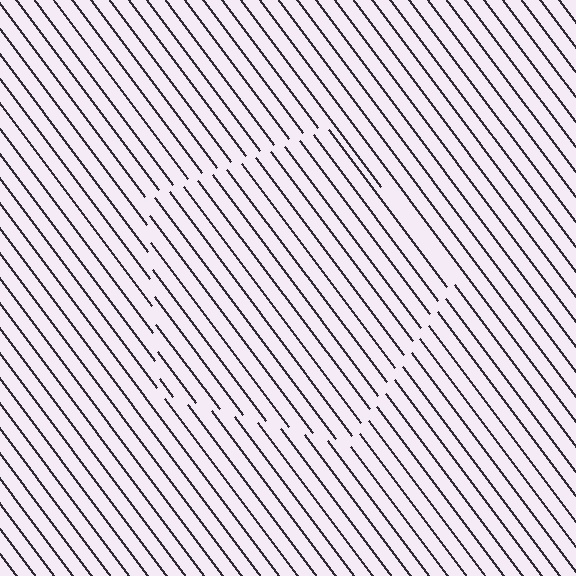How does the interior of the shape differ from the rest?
The interior of the shape contains the same grating, shifted by half a period — the contour is defined by the phase discontinuity where line-ends from the inner and outer gratings abut.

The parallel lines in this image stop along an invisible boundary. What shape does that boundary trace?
An illusory pentagon. The interior of the shape contains the same grating, shifted by half a period — the contour is defined by the phase discontinuity where line-ends from the inner and outer gratings abut.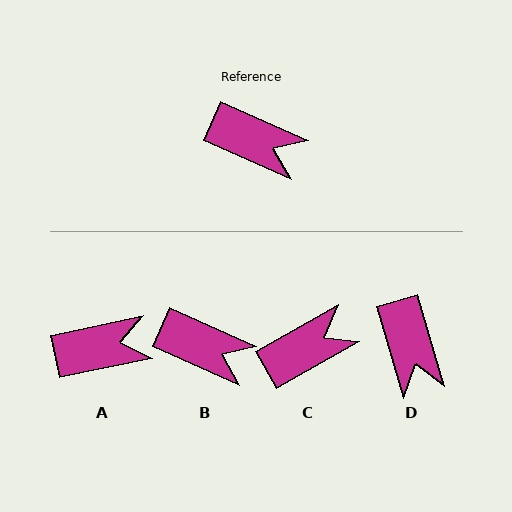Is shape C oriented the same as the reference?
No, it is off by about 53 degrees.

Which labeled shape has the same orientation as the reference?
B.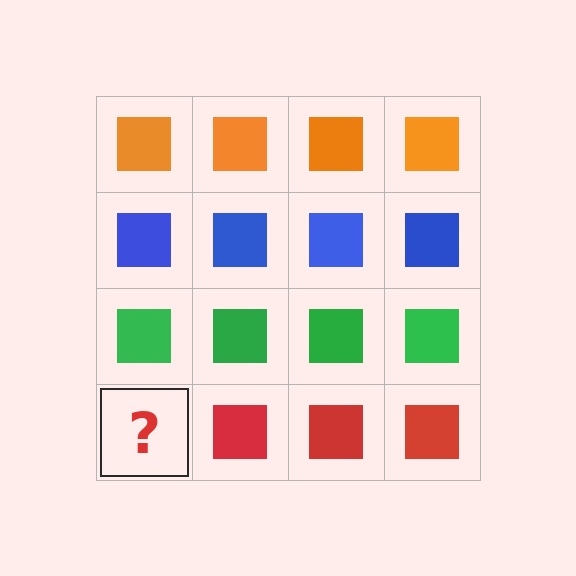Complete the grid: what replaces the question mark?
The question mark should be replaced with a red square.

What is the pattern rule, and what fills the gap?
The rule is that each row has a consistent color. The gap should be filled with a red square.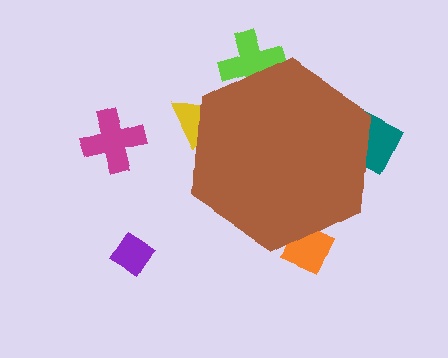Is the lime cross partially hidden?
Yes, the lime cross is partially hidden behind the brown hexagon.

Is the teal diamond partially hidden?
Yes, the teal diamond is partially hidden behind the brown hexagon.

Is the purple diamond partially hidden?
No, the purple diamond is fully visible.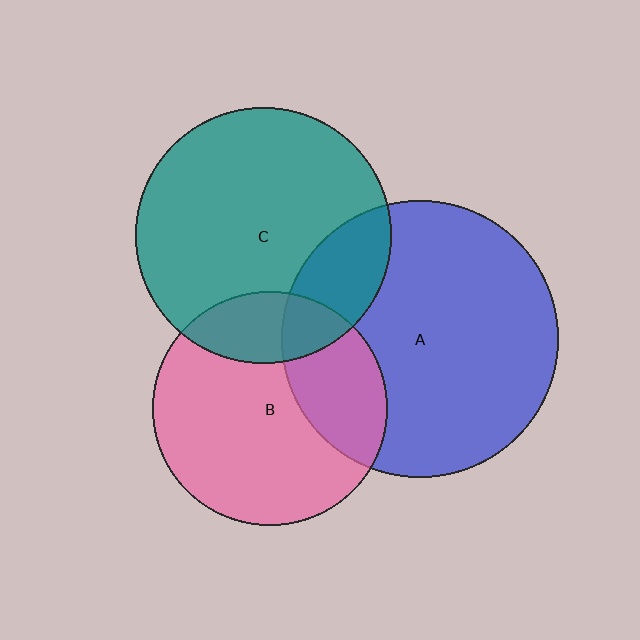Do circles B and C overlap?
Yes.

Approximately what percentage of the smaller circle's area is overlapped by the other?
Approximately 20%.